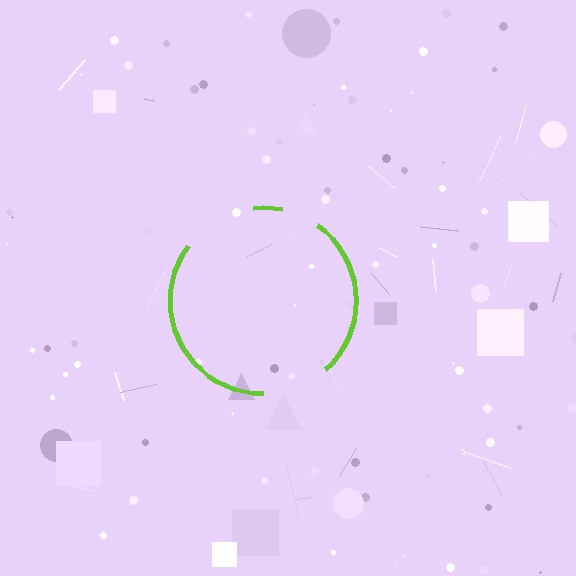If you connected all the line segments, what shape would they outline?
They would outline a circle.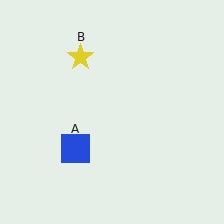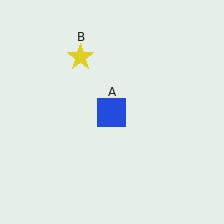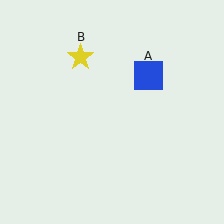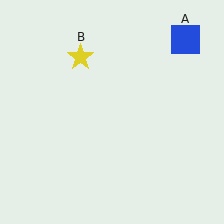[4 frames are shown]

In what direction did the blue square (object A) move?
The blue square (object A) moved up and to the right.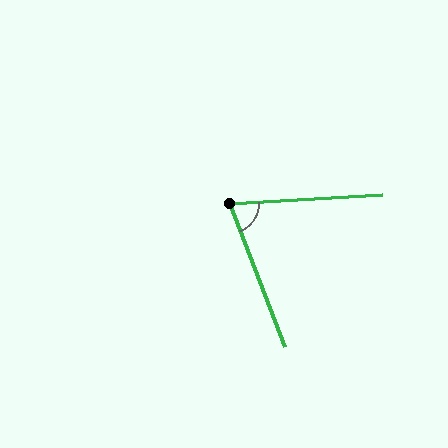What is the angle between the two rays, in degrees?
Approximately 73 degrees.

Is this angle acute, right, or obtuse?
It is acute.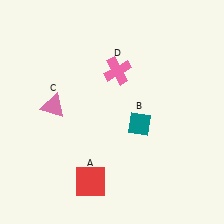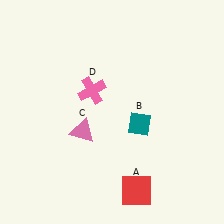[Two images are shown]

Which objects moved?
The objects that moved are: the red square (A), the pink triangle (C), the pink cross (D).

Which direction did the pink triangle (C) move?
The pink triangle (C) moved right.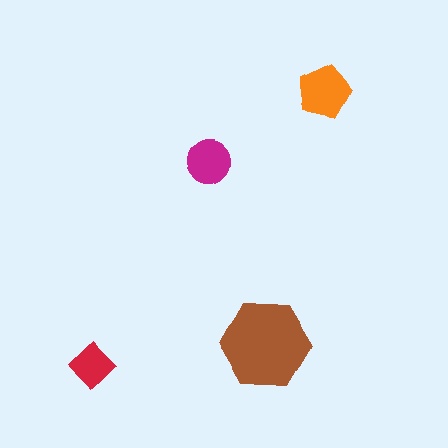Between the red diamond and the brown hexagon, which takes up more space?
The brown hexagon.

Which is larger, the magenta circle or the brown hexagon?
The brown hexagon.